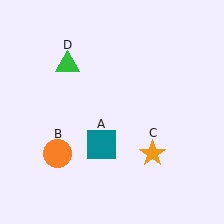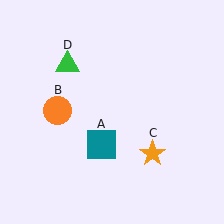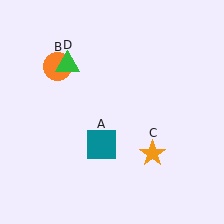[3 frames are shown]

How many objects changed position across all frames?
1 object changed position: orange circle (object B).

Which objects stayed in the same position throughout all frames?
Teal square (object A) and orange star (object C) and green triangle (object D) remained stationary.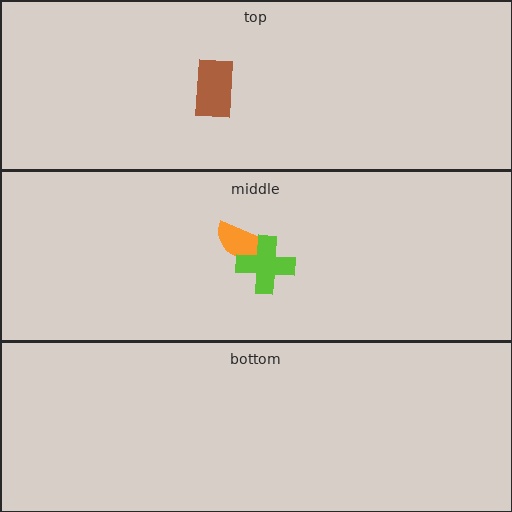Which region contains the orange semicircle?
The middle region.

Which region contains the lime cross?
The middle region.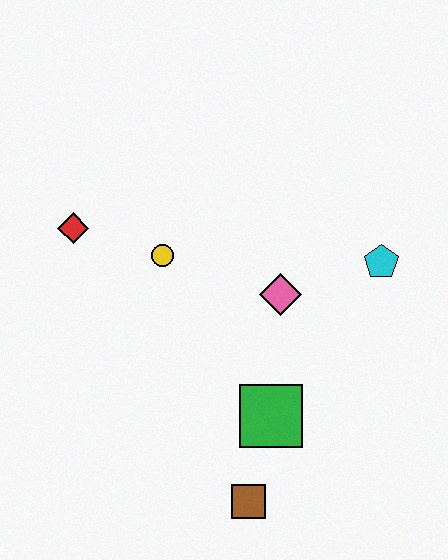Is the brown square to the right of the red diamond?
Yes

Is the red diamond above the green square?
Yes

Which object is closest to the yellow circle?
The red diamond is closest to the yellow circle.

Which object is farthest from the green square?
The red diamond is farthest from the green square.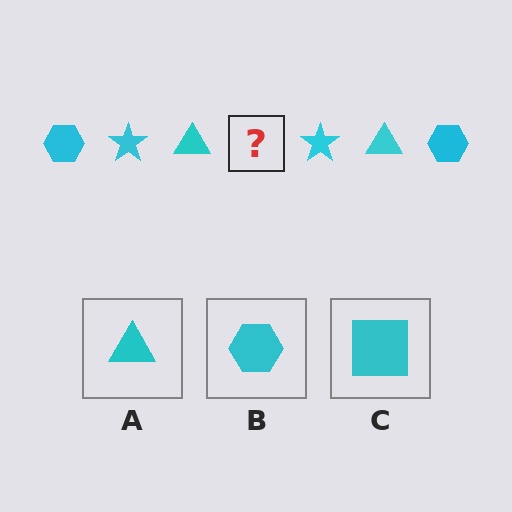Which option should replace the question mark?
Option B.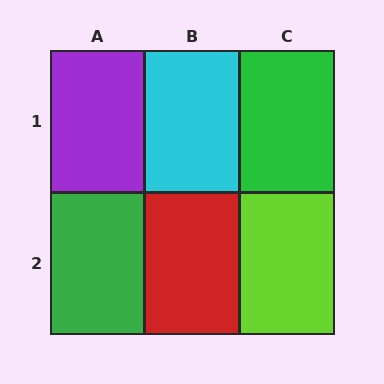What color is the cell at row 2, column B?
Red.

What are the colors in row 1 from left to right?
Purple, cyan, green.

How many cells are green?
2 cells are green.